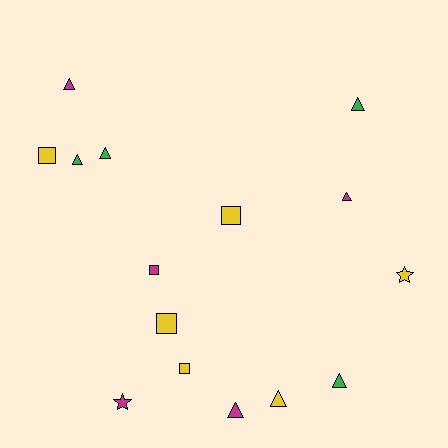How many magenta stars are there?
There is 1 magenta star.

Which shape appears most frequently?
Triangle, with 8 objects.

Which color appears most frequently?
Yellow, with 6 objects.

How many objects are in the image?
There are 15 objects.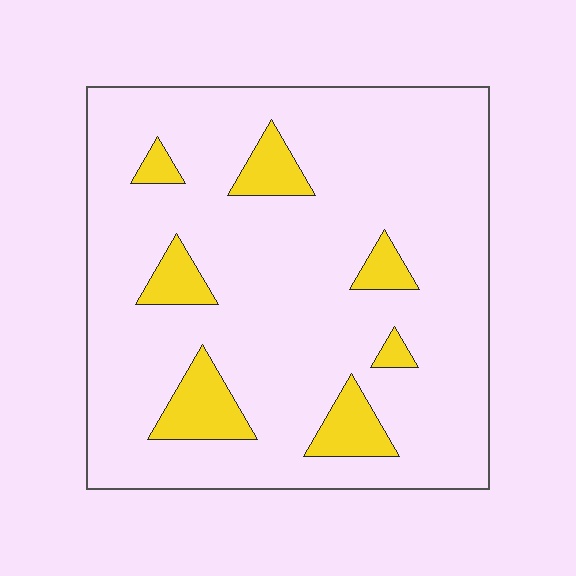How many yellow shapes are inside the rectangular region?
7.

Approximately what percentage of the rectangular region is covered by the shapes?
Approximately 15%.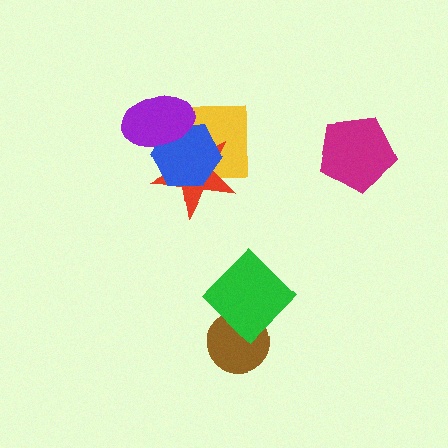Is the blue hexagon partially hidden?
Yes, it is partially covered by another shape.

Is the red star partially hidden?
Yes, it is partially covered by another shape.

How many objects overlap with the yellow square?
3 objects overlap with the yellow square.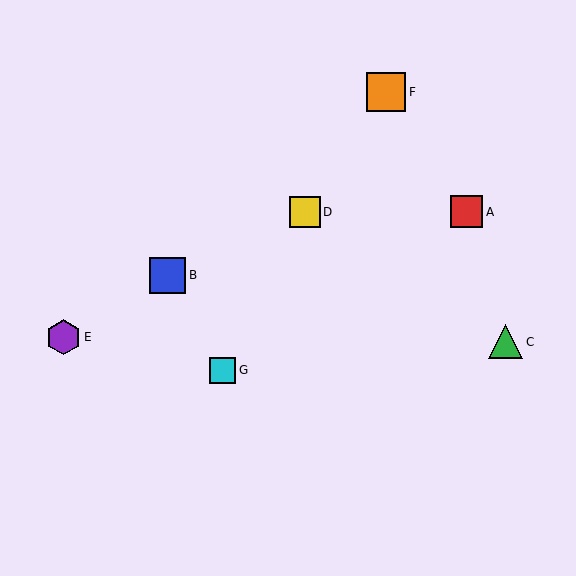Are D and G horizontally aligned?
No, D is at y≈212 and G is at y≈370.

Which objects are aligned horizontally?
Objects A, D are aligned horizontally.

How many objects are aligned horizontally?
2 objects (A, D) are aligned horizontally.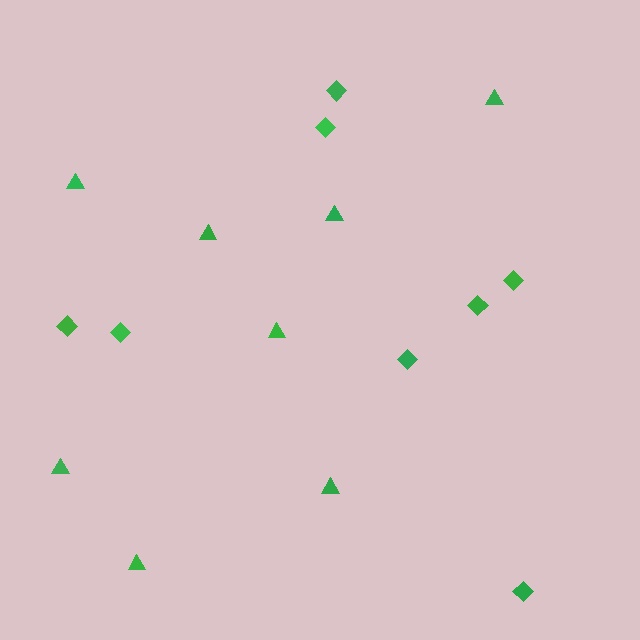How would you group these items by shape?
There are 2 groups: one group of triangles (8) and one group of diamonds (8).